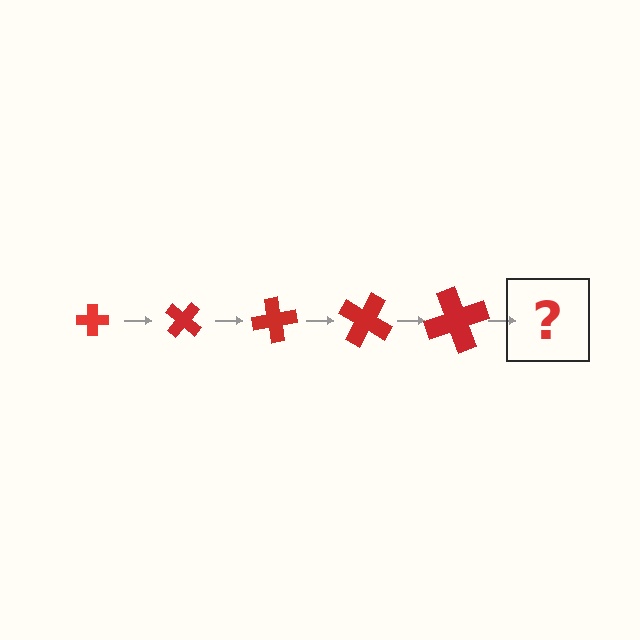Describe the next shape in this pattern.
It should be a cross, larger than the previous one and rotated 200 degrees from the start.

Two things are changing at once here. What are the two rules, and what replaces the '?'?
The two rules are that the cross grows larger each step and it rotates 40 degrees each step. The '?' should be a cross, larger than the previous one and rotated 200 degrees from the start.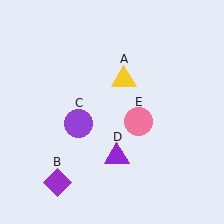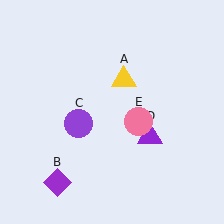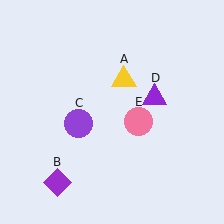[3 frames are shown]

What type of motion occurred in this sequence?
The purple triangle (object D) rotated counterclockwise around the center of the scene.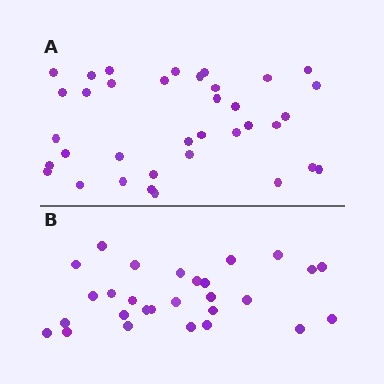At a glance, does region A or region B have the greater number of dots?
Region A (the top region) has more dots.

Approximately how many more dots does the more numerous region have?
Region A has roughly 8 or so more dots than region B.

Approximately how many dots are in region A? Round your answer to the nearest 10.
About 40 dots. (The exact count is 36, which rounds to 40.)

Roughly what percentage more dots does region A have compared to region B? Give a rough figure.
About 30% more.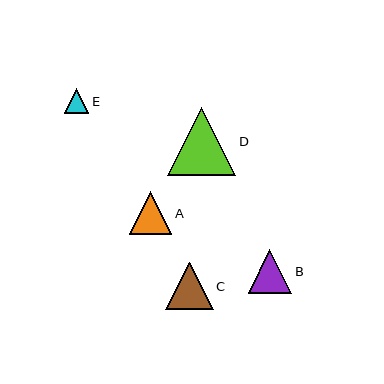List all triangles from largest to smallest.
From largest to smallest: D, C, B, A, E.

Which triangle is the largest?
Triangle D is the largest with a size of approximately 68 pixels.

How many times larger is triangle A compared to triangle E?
Triangle A is approximately 1.7 times the size of triangle E.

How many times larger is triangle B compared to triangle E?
Triangle B is approximately 1.8 times the size of triangle E.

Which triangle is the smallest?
Triangle E is the smallest with a size of approximately 25 pixels.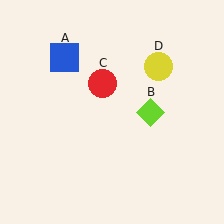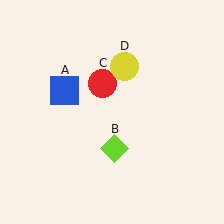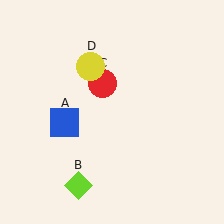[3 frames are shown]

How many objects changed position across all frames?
3 objects changed position: blue square (object A), lime diamond (object B), yellow circle (object D).